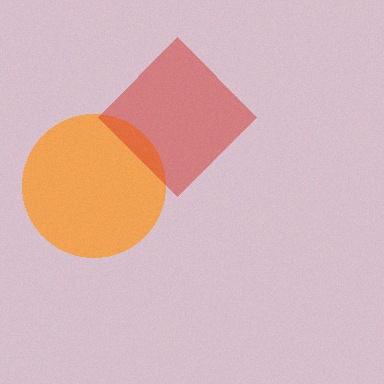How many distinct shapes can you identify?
There are 2 distinct shapes: an orange circle, a red diamond.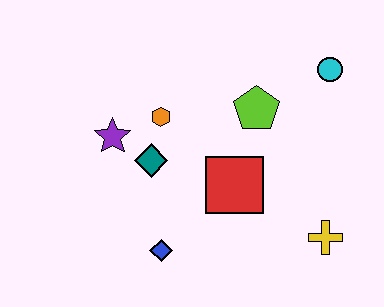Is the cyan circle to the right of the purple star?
Yes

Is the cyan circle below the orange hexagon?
No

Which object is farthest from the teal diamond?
The cyan circle is farthest from the teal diamond.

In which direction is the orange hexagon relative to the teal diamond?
The orange hexagon is above the teal diamond.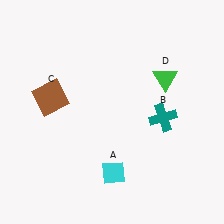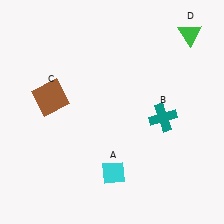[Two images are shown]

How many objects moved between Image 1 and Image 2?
1 object moved between the two images.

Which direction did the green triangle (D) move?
The green triangle (D) moved up.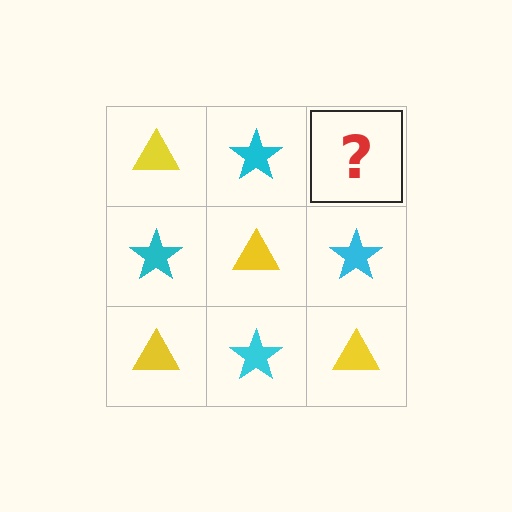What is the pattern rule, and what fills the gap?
The rule is that it alternates yellow triangle and cyan star in a checkerboard pattern. The gap should be filled with a yellow triangle.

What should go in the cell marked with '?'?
The missing cell should contain a yellow triangle.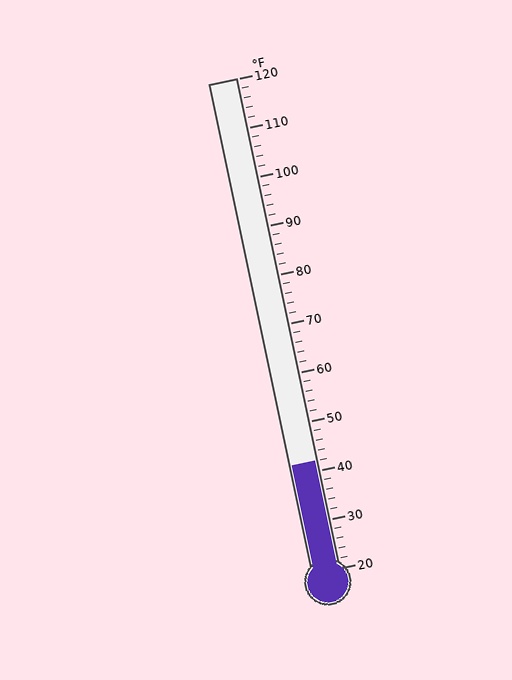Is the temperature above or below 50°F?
The temperature is below 50°F.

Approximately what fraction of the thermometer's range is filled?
The thermometer is filled to approximately 20% of its range.